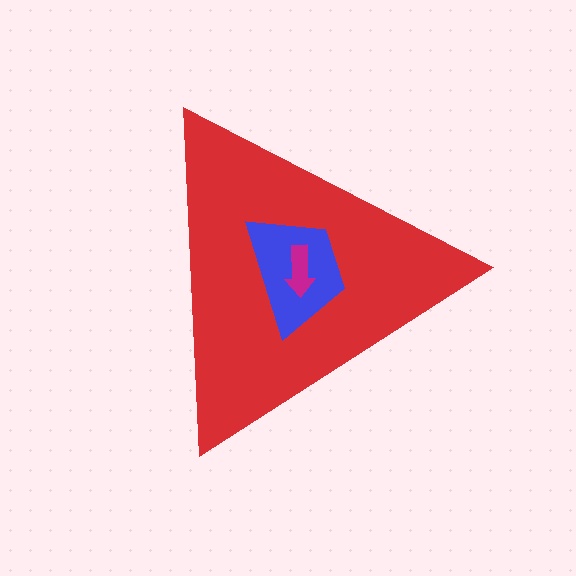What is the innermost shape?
The magenta arrow.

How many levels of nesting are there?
3.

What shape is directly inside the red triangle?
The blue trapezoid.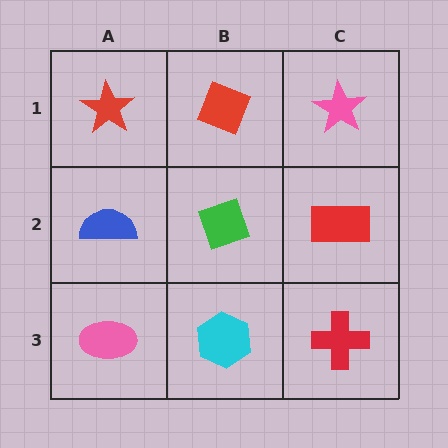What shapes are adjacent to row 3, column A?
A blue semicircle (row 2, column A), a cyan hexagon (row 3, column B).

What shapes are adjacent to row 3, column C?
A red rectangle (row 2, column C), a cyan hexagon (row 3, column B).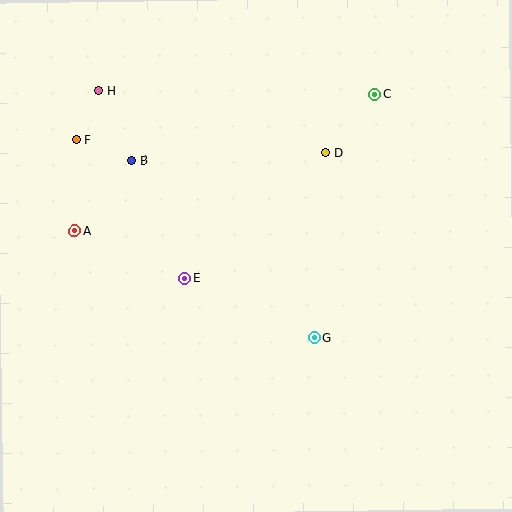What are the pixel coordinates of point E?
Point E is at (185, 278).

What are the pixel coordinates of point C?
Point C is at (375, 95).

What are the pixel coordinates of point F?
Point F is at (76, 140).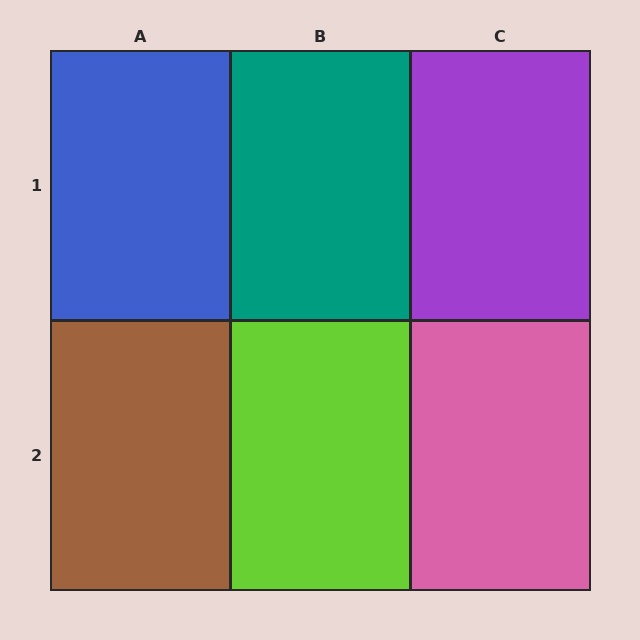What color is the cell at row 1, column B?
Teal.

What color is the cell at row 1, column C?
Purple.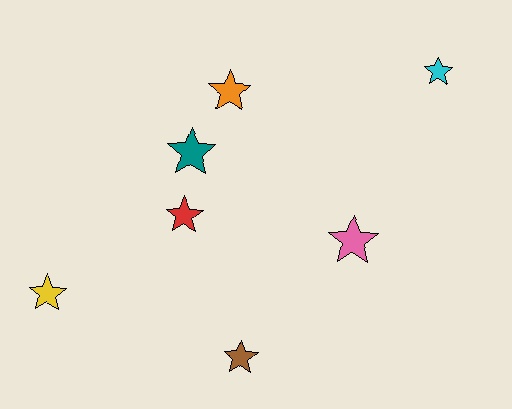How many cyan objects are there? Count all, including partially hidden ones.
There is 1 cyan object.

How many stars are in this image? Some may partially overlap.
There are 7 stars.